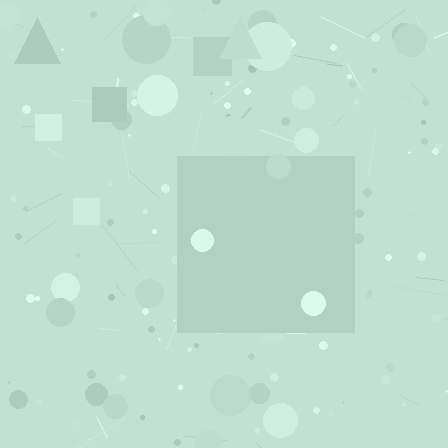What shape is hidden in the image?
A square is hidden in the image.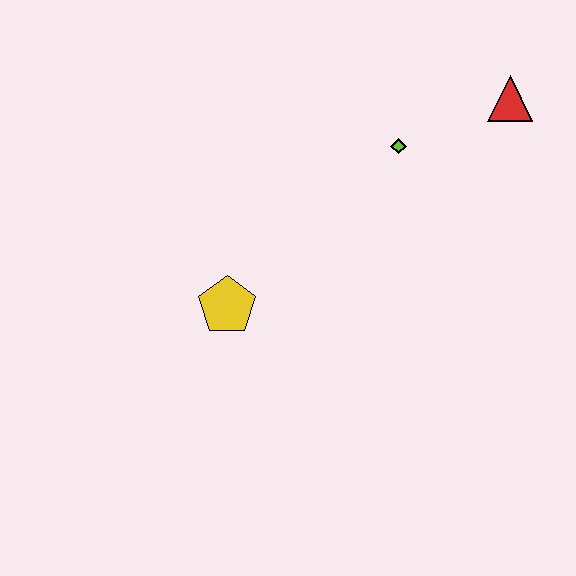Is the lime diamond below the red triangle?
Yes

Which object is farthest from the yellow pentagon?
The red triangle is farthest from the yellow pentagon.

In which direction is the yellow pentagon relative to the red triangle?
The yellow pentagon is to the left of the red triangle.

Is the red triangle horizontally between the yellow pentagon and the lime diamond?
No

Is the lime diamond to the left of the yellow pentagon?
No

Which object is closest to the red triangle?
The lime diamond is closest to the red triangle.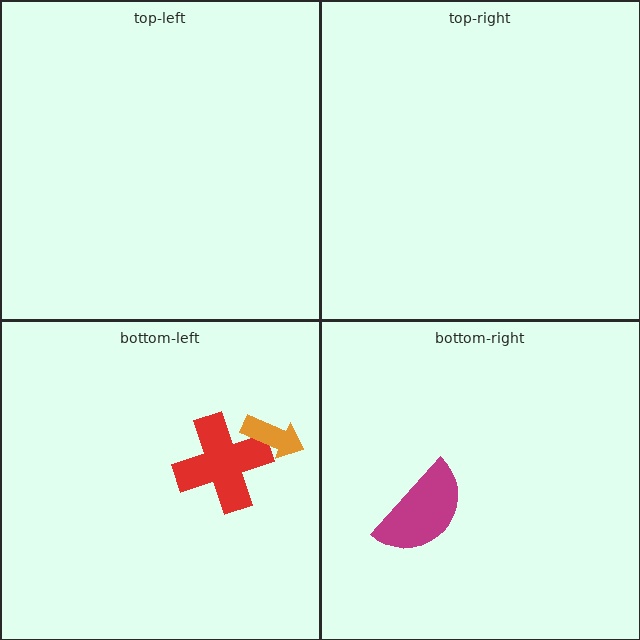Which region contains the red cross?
The bottom-left region.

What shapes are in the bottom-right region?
The magenta semicircle.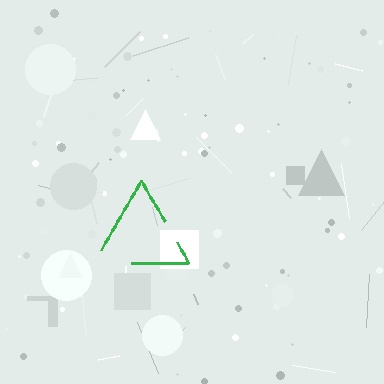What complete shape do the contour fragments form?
The contour fragments form a triangle.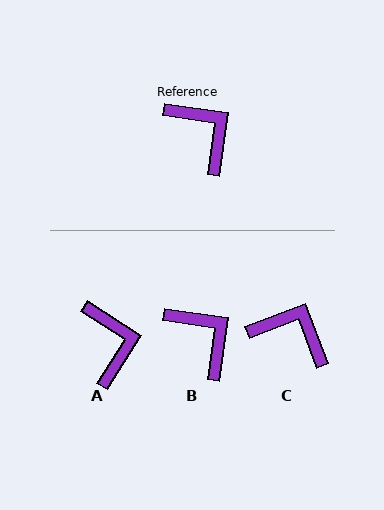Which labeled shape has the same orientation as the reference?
B.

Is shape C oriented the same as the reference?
No, it is off by about 29 degrees.